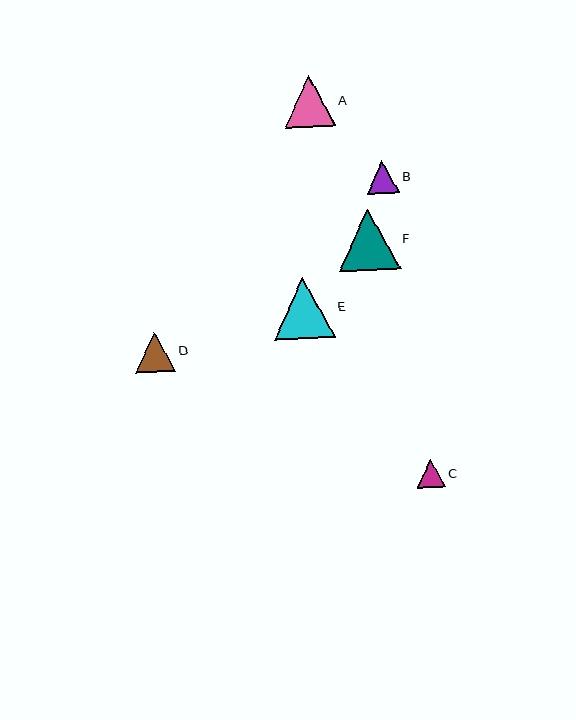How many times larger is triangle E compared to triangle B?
Triangle E is approximately 1.9 times the size of triangle B.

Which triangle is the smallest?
Triangle C is the smallest with a size of approximately 28 pixels.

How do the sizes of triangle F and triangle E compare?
Triangle F and triangle E are approximately the same size.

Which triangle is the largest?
Triangle F is the largest with a size of approximately 61 pixels.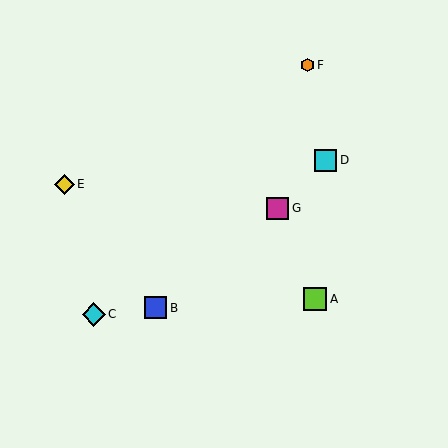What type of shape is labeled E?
Shape E is a yellow diamond.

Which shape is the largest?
The lime square (labeled A) is the largest.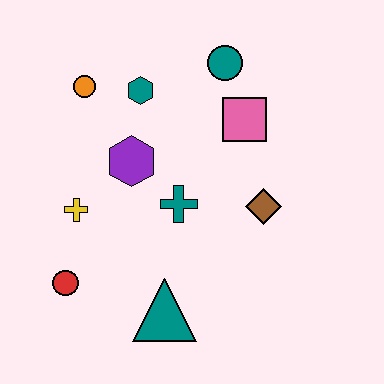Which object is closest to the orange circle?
The teal hexagon is closest to the orange circle.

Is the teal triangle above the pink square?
No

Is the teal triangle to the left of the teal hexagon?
No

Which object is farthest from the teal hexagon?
The teal triangle is farthest from the teal hexagon.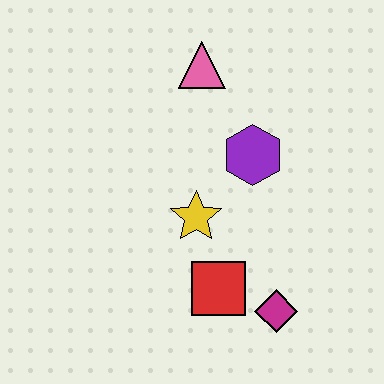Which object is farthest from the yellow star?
The pink triangle is farthest from the yellow star.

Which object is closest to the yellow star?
The red square is closest to the yellow star.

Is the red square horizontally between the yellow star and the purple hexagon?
Yes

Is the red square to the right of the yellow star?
Yes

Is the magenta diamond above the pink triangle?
No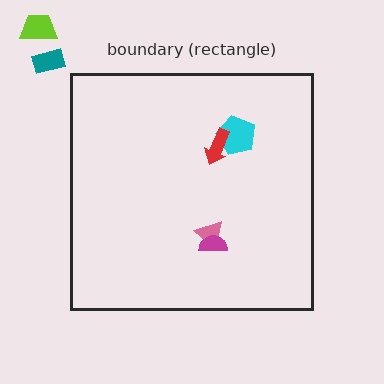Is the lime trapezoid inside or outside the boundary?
Outside.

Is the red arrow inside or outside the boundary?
Inside.